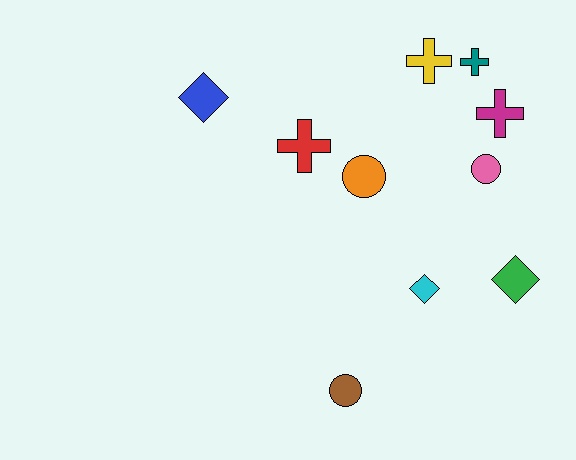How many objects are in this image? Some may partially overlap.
There are 10 objects.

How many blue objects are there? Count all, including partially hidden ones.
There is 1 blue object.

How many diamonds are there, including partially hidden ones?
There are 3 diamonds.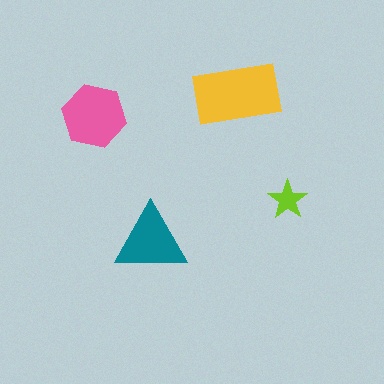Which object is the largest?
The yellow rectangle.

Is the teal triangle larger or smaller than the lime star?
Larger.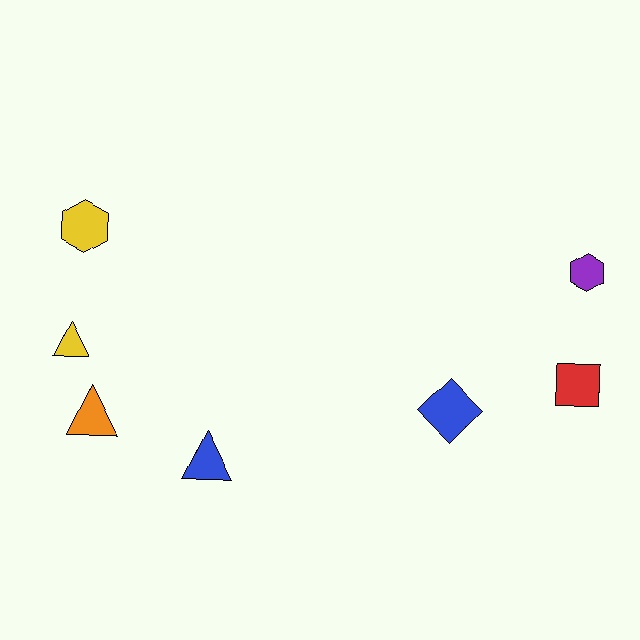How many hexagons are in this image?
There are 2 hexagons.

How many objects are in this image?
There are 7 objects.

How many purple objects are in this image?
There is 1 purple object.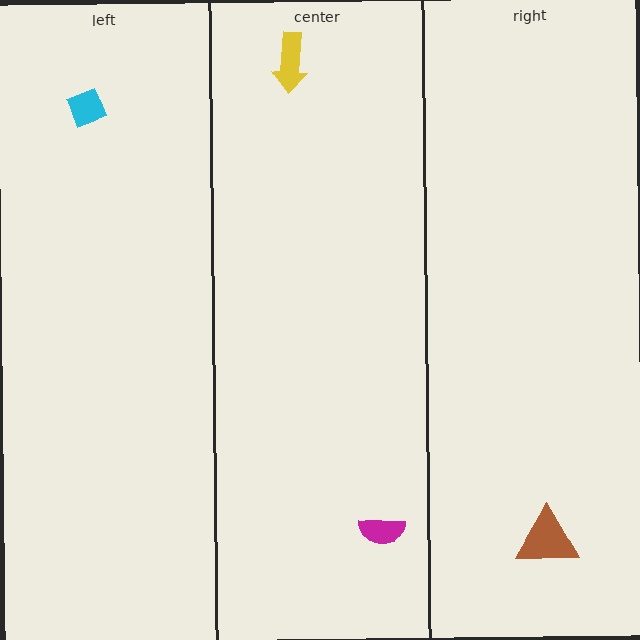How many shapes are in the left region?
1.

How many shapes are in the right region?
1.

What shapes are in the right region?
The brown triangle.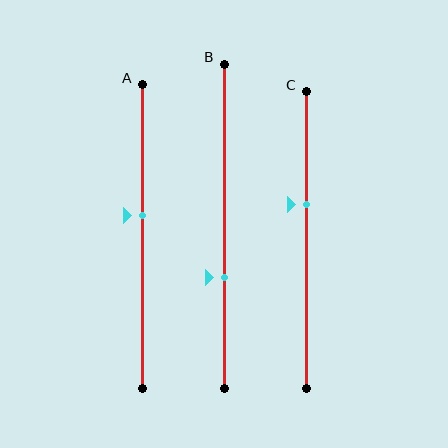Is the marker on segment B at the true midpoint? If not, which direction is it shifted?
No, the marker on segment B is shifted downward by about 16% of the segment length.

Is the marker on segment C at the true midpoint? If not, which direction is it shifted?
No, the marker on segment C is shifted upward by about 12% of the segment length.